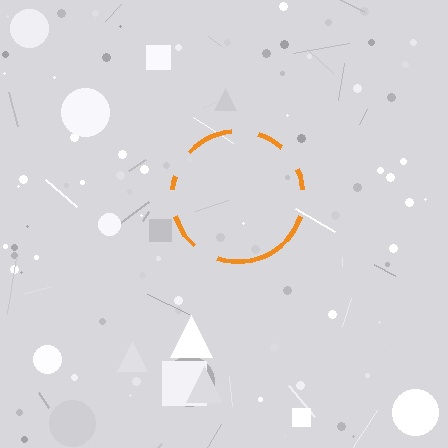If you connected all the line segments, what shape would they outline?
They would outline a circle.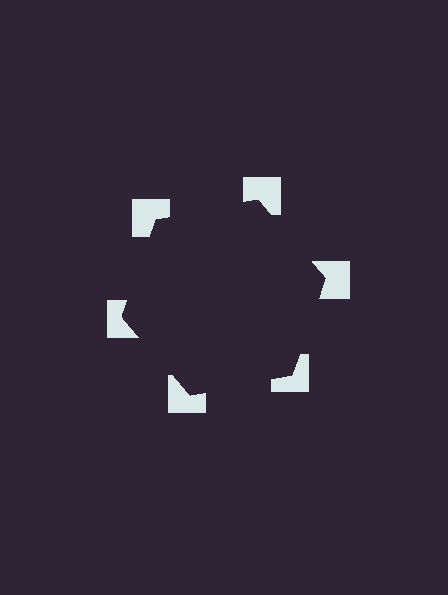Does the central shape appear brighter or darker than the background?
It typically appears slightly darker than the background, even though no actual brightness change is drawn.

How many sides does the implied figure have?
6 sides.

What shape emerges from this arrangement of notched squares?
An illusory hexagon — its edges are inferred from the aligned wedge cuts in the notched squares, not physically drawn.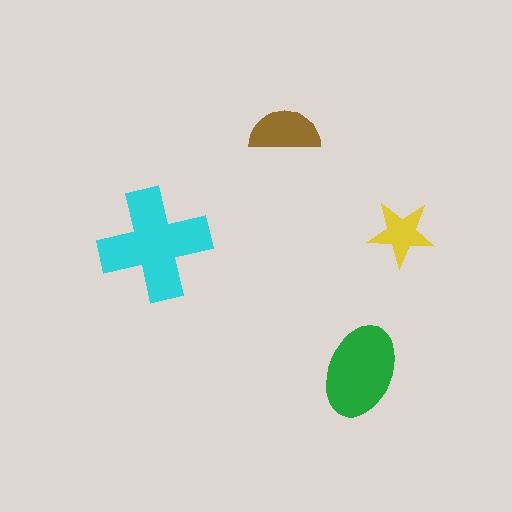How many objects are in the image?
There are 4 objects in the image.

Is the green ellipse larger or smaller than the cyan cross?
Smaller.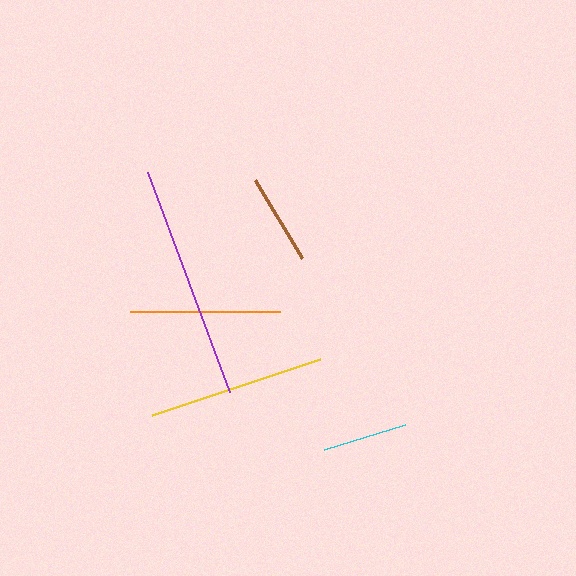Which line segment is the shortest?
The cyan line is the shortest at approximately 84 pixels.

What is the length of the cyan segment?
The cyan segment is approximately 84 pixels long.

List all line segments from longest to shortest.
From longest to shortest: purple, yellow, orange, brown, cyan.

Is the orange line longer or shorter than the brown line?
The orange line is longer than the brown line.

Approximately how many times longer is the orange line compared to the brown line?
The orange line is approximately 1.6 times the length of the brown line.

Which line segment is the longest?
The purple line is the longest at approximately 234 pixels.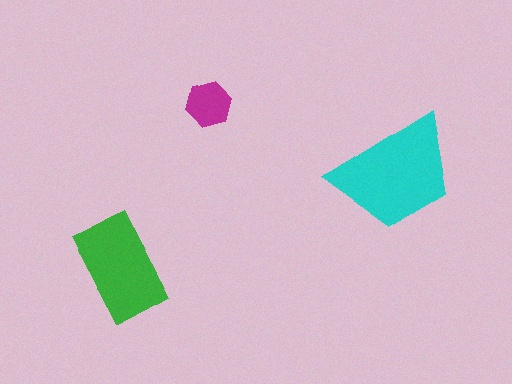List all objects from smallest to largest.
The magenta hexagon, the green rectangle, the cyan trapezoid.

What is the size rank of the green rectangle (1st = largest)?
2nd.